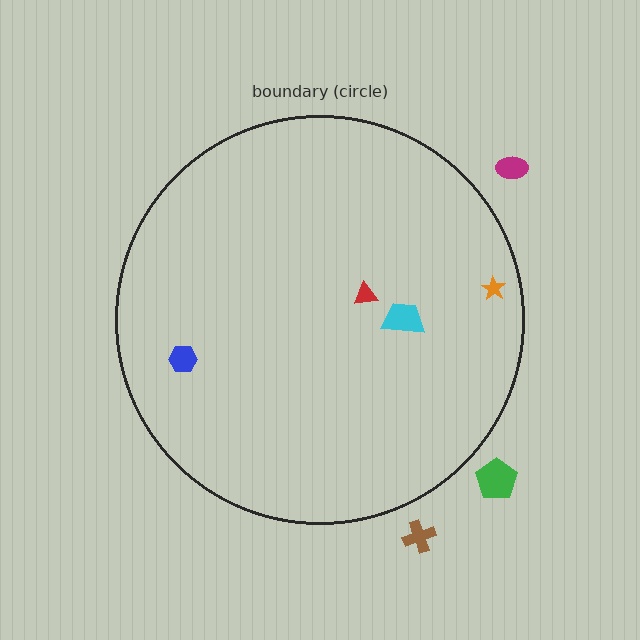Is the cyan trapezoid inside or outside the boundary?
Inside.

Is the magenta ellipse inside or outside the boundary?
Outside.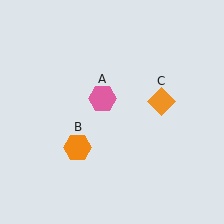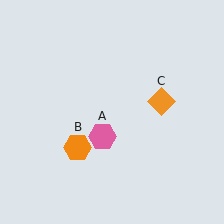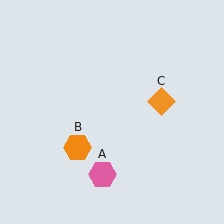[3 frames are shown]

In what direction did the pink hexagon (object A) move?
The pink hexagon (object A) moved down.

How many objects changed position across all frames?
1 object changed position: pink hexagon (object A).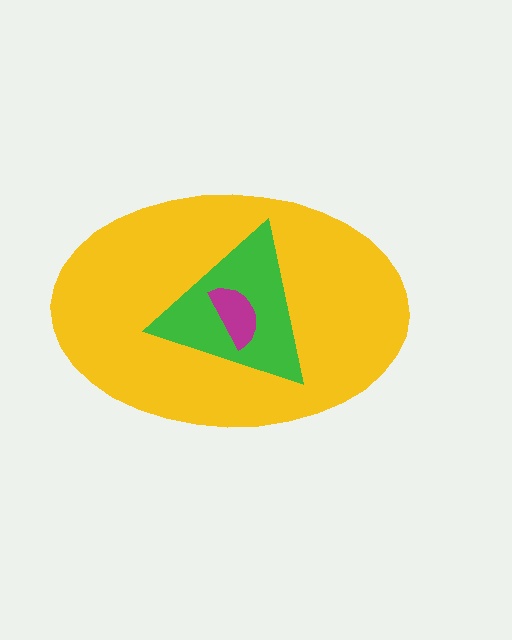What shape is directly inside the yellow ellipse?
The green triangle.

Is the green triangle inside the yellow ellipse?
Yes.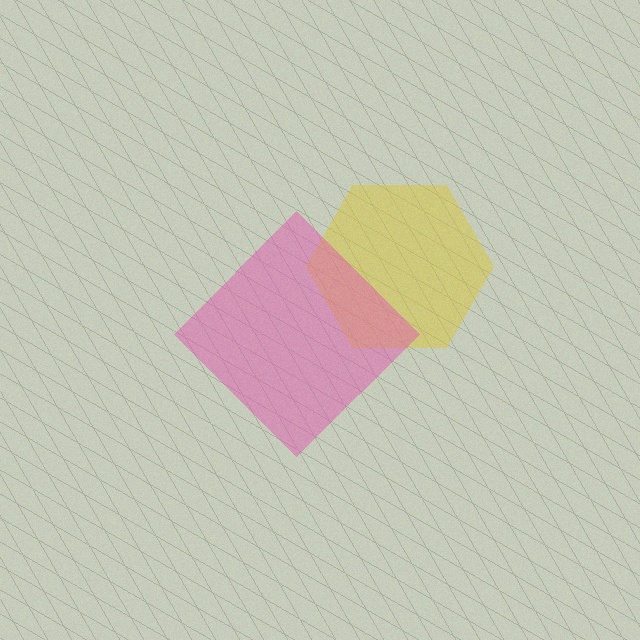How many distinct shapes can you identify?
There are 2 distinct shapes: a yellow hexagon, a pink diamond.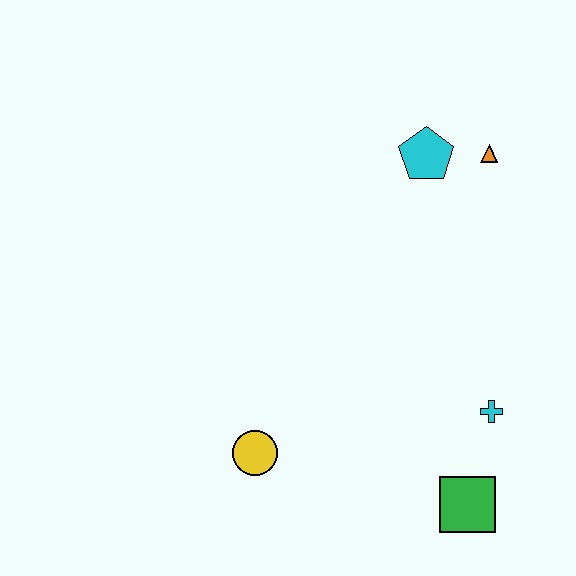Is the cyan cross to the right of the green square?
Yes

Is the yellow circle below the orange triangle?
Yes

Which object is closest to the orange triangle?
The cyan pentagon is closest to the orange triangle.